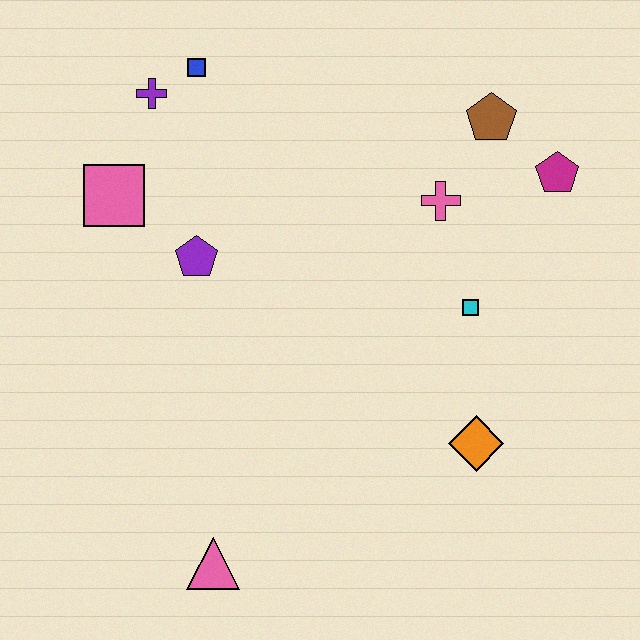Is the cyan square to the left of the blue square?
No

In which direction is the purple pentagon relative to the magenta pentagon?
The purple pentagon is to the left of the magenta pentagon.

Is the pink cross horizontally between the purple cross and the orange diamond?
Yes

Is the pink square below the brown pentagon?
Yes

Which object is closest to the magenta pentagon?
The brown pentagon is closest to the magenta pentagon.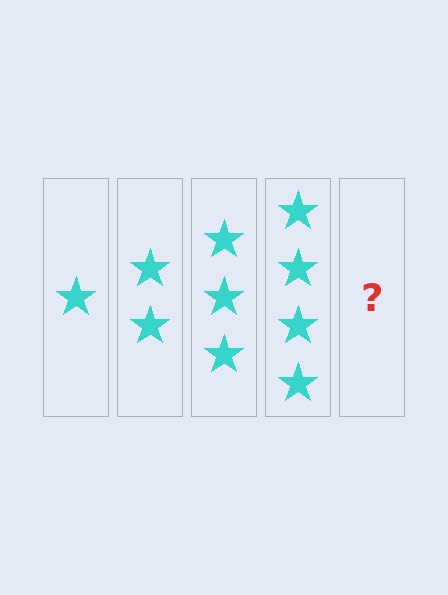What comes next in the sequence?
The next element should be 5 stars.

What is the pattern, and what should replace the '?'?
The pattern is that each step adds one more star. The '?' should be 5 stars.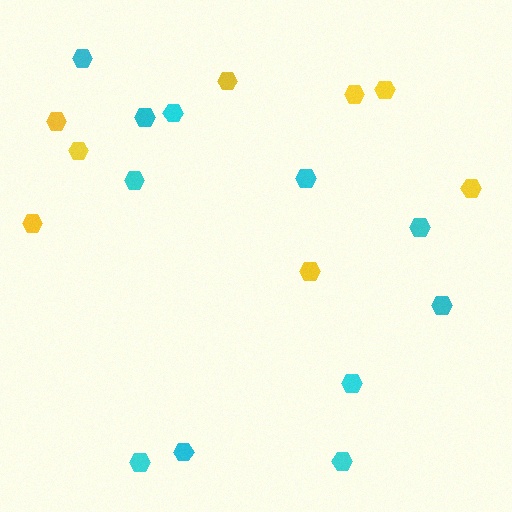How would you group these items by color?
There are 2 groups: one group of yellow hexagons (8) and one group of cyan hexagons (11).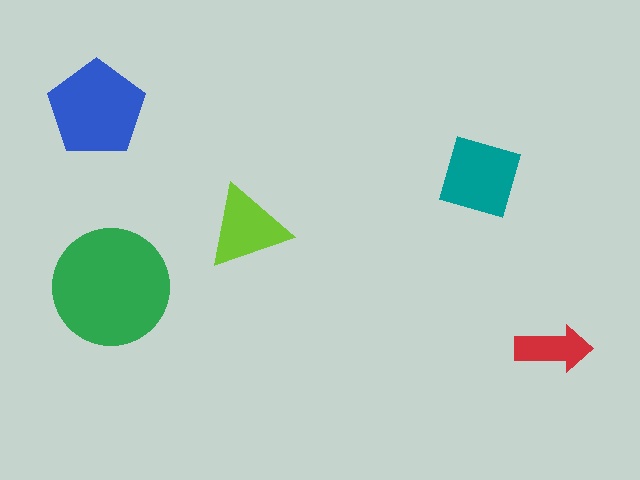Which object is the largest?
The green circle.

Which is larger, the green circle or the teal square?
The green circle.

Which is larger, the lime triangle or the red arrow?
The lime triangle.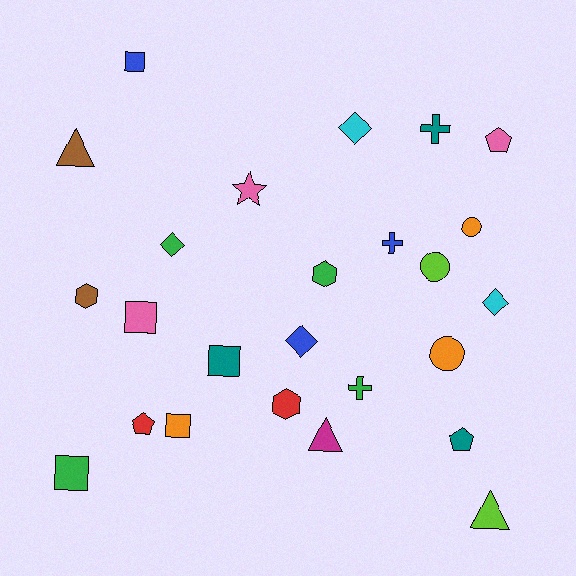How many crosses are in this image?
There are 3 crosses.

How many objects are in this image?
There are 25 objects.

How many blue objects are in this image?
There are 3 blue objects.